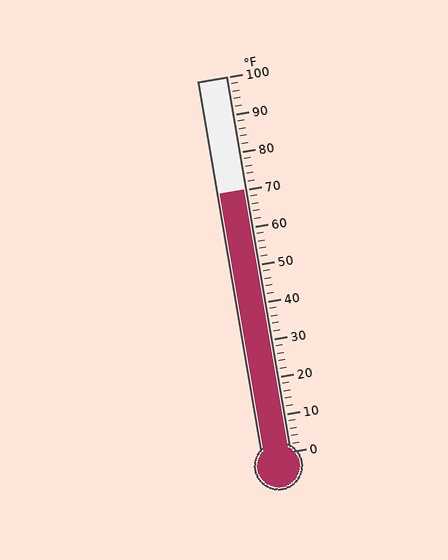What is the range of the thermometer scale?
The thermometer scale ranges from 0°F to 100°F.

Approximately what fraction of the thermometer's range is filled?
The thermometer is filled to approximately 70% of its range.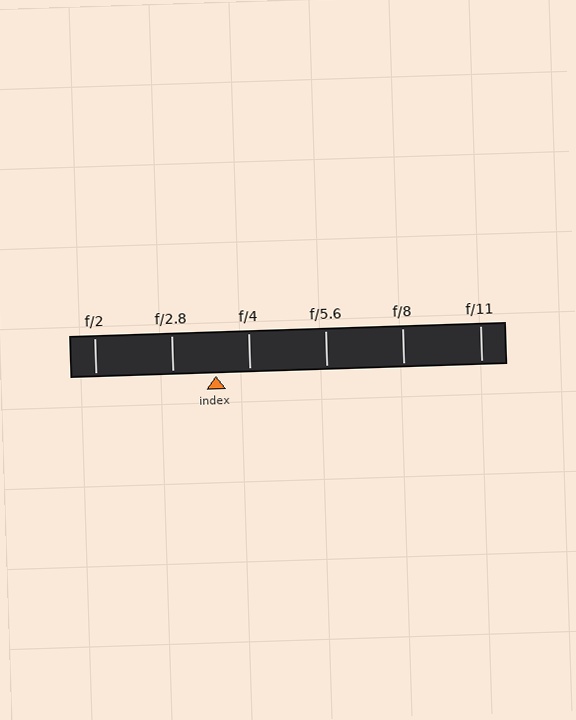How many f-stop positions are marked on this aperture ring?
There are 6 f-stop positions marked.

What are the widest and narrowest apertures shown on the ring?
The widest aperture shown is f/2 and the narrowest is f/11.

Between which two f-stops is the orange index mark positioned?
The index mark is between f/2.8 and f/4.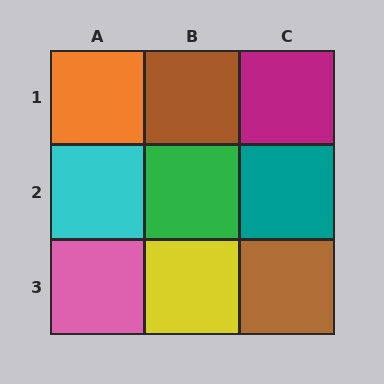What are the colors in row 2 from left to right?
Cyan, green, teal.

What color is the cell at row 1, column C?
Magenta.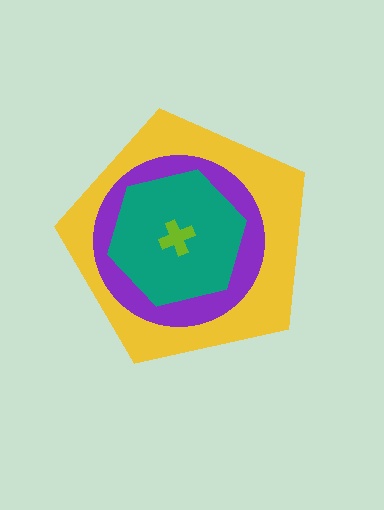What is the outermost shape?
The yellow pentagon.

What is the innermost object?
The lime cross.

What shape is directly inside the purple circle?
The teal hexagon.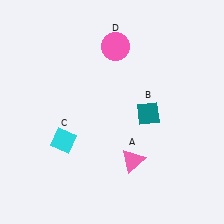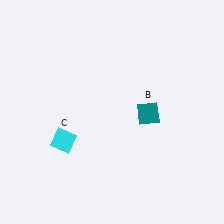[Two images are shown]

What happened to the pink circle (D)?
The pink circle (D) was removed in Image 2. It was in the top-right area of Image 1.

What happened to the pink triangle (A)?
The pink triangle (A) was removed in Image 2. It was in the bottom-right area of Image 1.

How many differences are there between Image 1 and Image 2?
There are 2 differences between the two images.